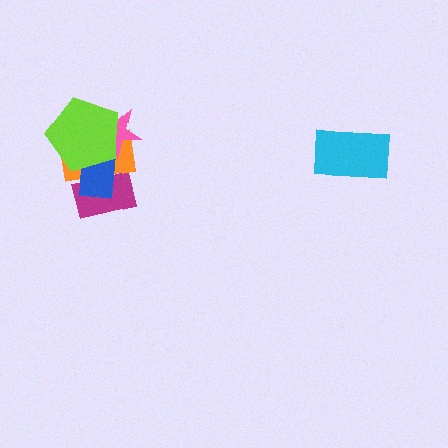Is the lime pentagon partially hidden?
No, no other shape covers it.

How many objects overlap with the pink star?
3 objects overlap with the pink star.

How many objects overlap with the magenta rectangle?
2 objects overlap with the magenta rectangle.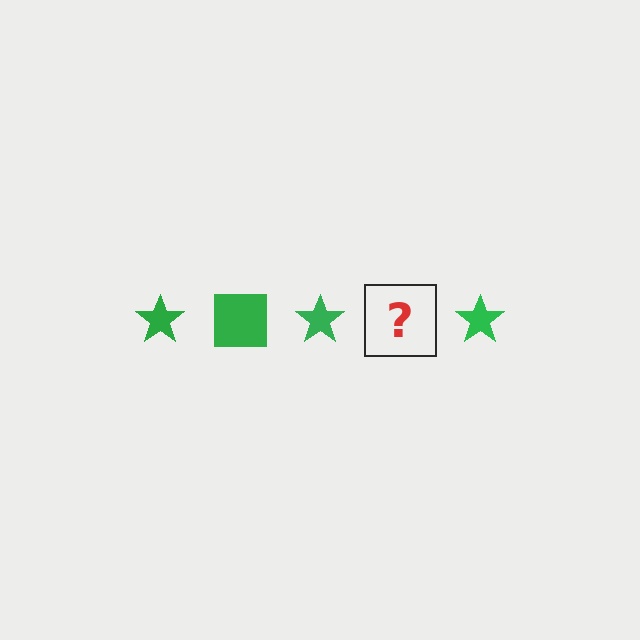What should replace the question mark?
The question mark should be replaced with a green square.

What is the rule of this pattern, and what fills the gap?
The rule is that the pattern cycles through star, square shapes in green. The gap should be filled with a green square.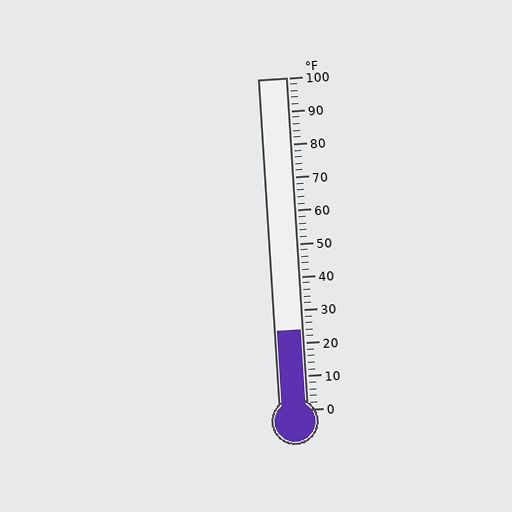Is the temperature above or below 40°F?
The temperature is below 40°F.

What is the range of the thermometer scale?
The thermometer scale ranges from 0°F to 100°F.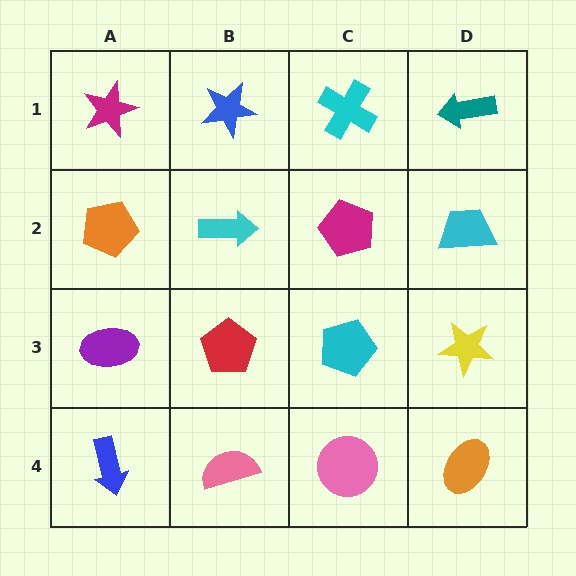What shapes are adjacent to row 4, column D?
A yellow star (row 3, column D), a pink circle (row 4, column C).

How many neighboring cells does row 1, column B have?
3.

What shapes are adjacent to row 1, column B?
A cyan arrow (row 2, column B), a magenta star (row 1, column A), a cyan cross (row 1, column C).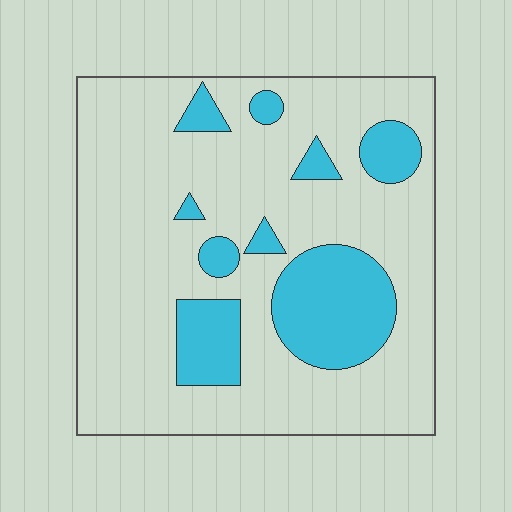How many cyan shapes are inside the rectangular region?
9.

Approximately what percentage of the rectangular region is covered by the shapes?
Approximately 20%.